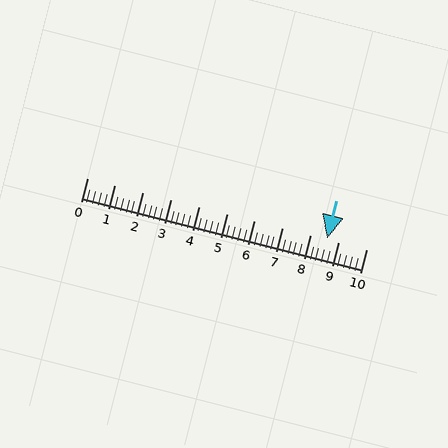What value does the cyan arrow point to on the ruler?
The cyan arrow points to approximately 8.6.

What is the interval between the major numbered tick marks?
The major tick marks are spaced 1 units apart.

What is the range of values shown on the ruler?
The ruler shows values from 0 to 10.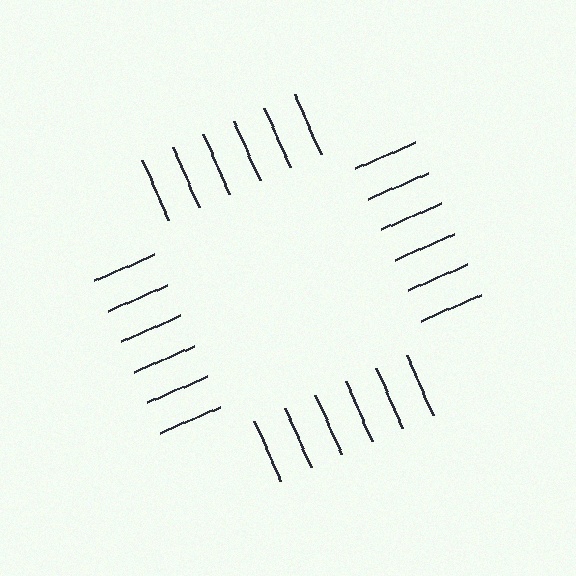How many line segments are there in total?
24 — 6 along each of the 4 edges.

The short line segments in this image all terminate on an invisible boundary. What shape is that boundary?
An illusory square — the line segments terminate on its edges but no continuous stroke is drawn.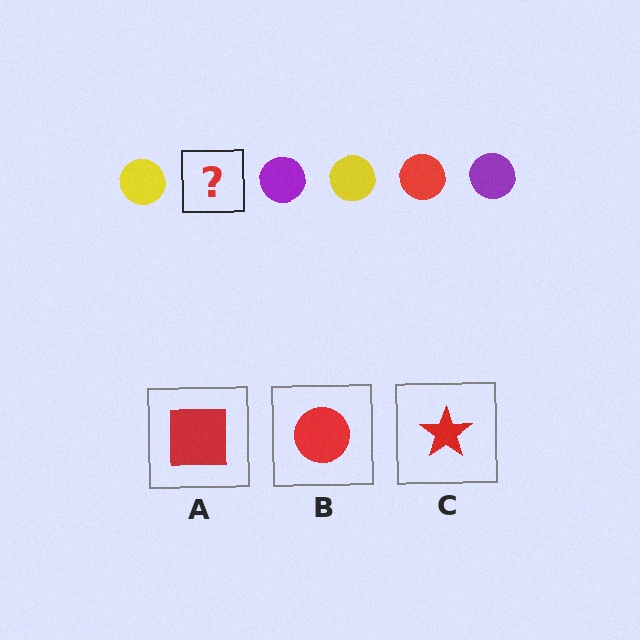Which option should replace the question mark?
Option B.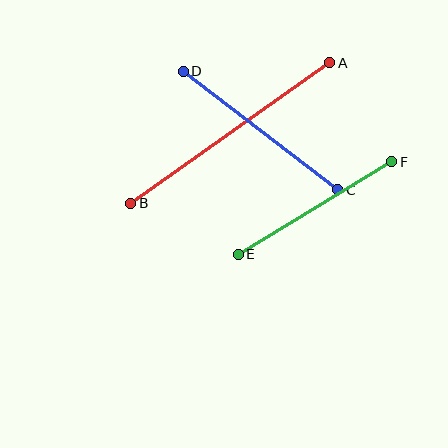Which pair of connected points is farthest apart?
Points A and B are farthest apart.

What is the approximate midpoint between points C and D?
The midpoint is at approximately (261, 130) pixels.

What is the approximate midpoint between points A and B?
The midpoint is at approximately (230, 133) pixels.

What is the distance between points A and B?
The distance is approximately 244 pixels.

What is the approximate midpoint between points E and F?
The midpoint is at approximately (315, 208) pixels.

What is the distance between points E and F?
The distance is approximately 180 pixels.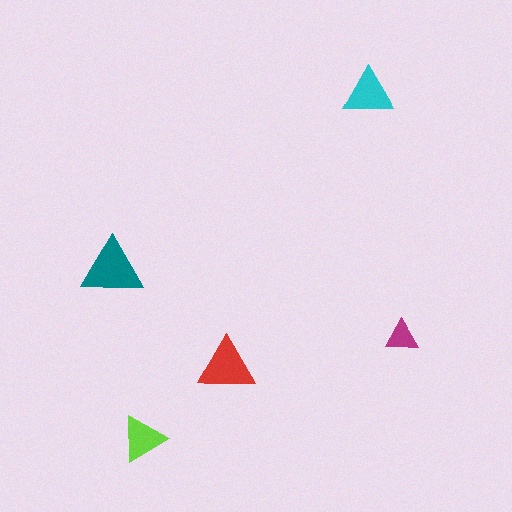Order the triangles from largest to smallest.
the teal one, the red one, the cyan one, the lime one, the magenta one.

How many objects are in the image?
There are 5 objects in the image.